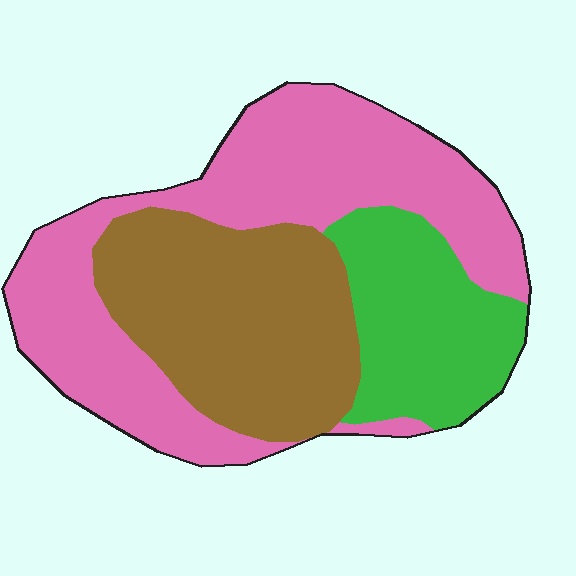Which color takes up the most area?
Pink, at roughly 45%.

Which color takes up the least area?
Green, at roughly 20%.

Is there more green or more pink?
Pink.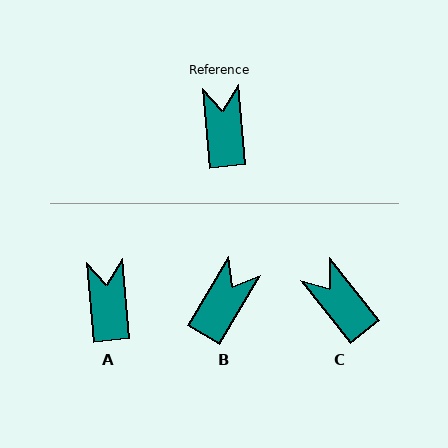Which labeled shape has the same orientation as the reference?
A.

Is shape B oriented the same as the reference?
No, it is off by about 36 degrees.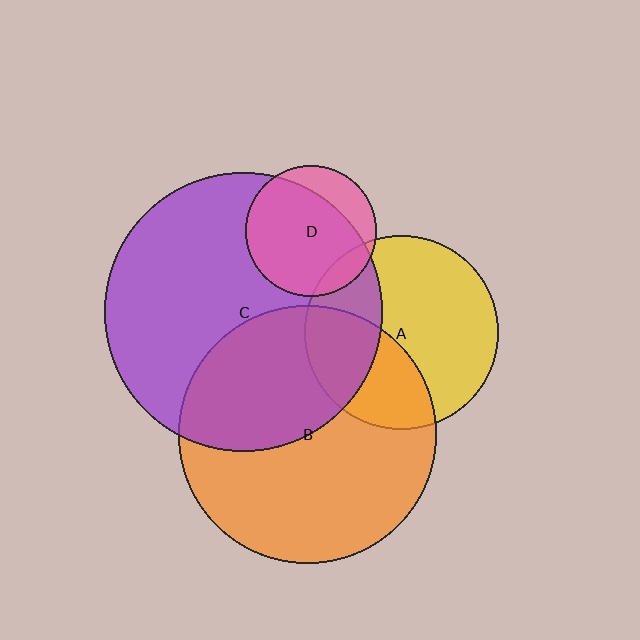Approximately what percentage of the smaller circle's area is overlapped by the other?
Approximately 35%.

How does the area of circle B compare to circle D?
Approximately 3.9 times.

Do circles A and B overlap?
Yes.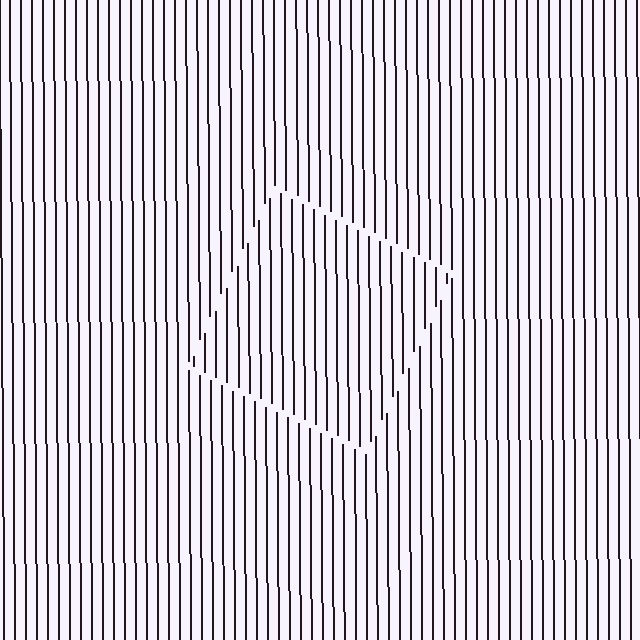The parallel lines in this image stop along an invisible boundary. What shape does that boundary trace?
An illusory square. The interior of the shape contains the same grating, shifted by half a period — the contour is defined by the phase discontinuity where line-ends from the inner and outer gratings abut.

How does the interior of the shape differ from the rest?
The interior of the shape contains the same grating, shifted by half a period — the contour is defined by the phase discontinuity where line-ends from the inner and outer gratings abut.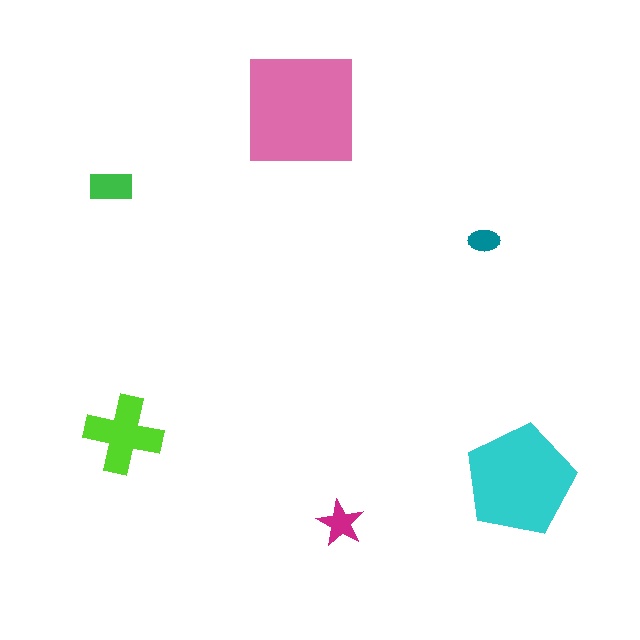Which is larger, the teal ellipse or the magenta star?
The magenta star.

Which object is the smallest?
The teal ellipse.